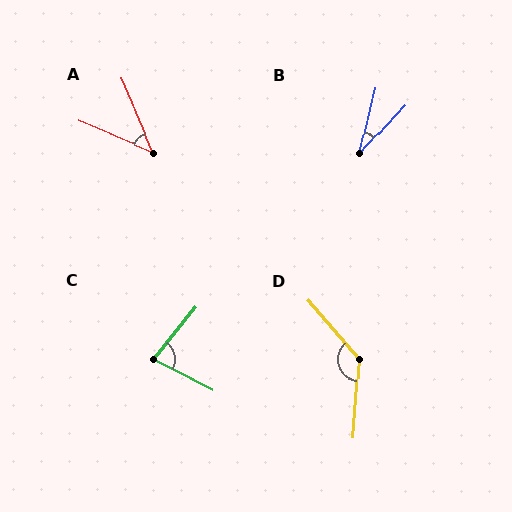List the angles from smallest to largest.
B (29°), A (44°), C (77°), D (135°).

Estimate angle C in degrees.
Approximately 77 degrees.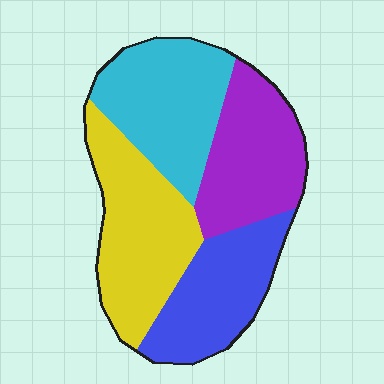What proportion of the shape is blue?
Blue takes up about one fifth (1/5) of the shape.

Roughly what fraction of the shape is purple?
Purple takes up less than a quarter of the shape.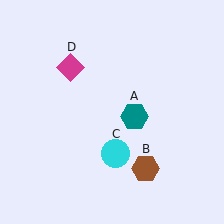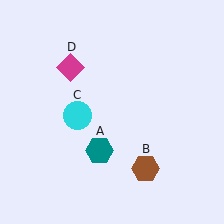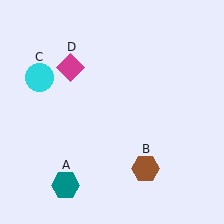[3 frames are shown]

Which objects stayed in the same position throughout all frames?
Brown hexagon (object B) and magenta diamond (object D) remained stationary.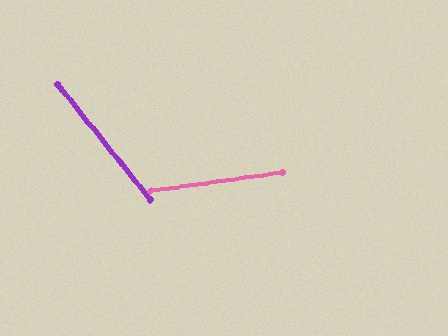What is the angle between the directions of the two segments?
Approximately 59 degrees.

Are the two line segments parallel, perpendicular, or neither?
Neither parallel nor perpendicular — they differ by about 59°.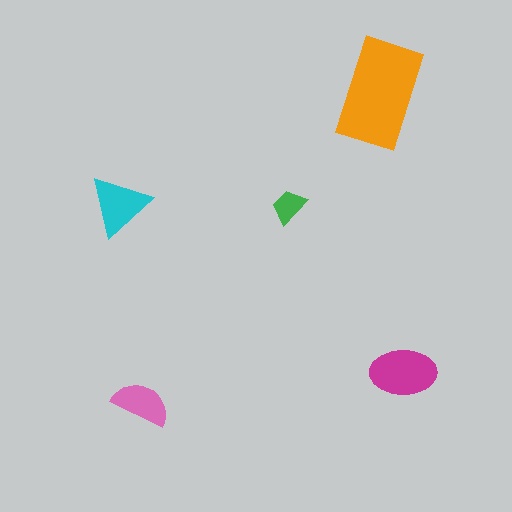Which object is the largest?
The orange rectangle.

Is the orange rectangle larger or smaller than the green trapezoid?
Larger.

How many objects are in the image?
There are 5 objects in the image.